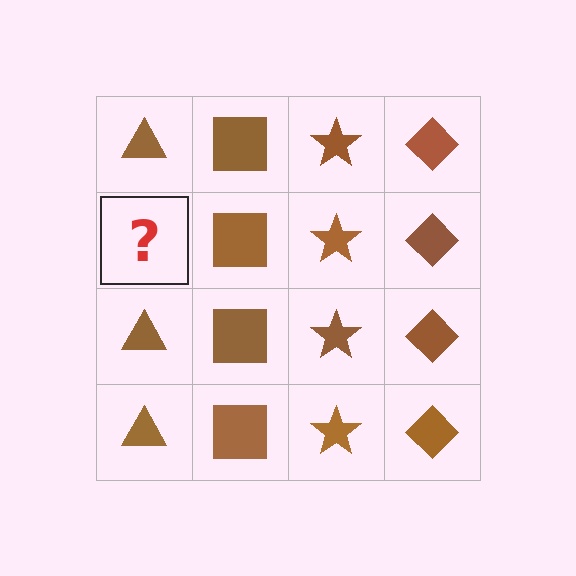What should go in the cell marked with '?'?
The missing cell should contain a brown triangle.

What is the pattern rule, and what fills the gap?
The rule is that each column has a consistent shape. The gap should be filled with a brown triangle.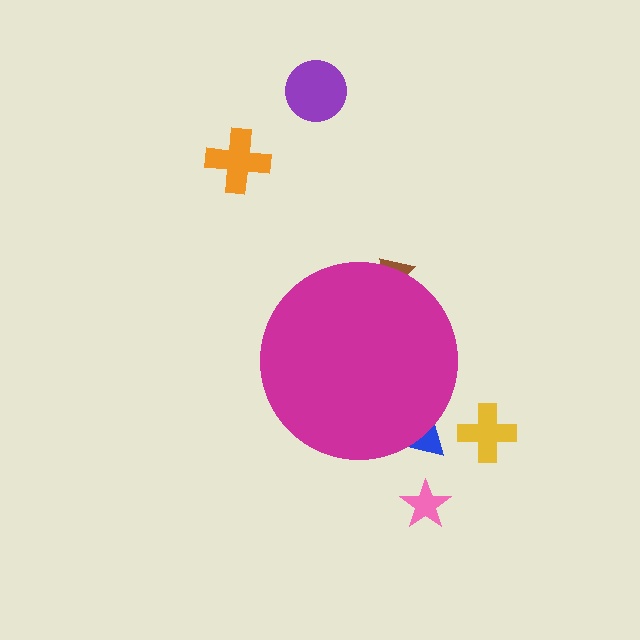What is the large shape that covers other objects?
A magenta circle.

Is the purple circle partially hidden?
No, the purple circle is fully visible.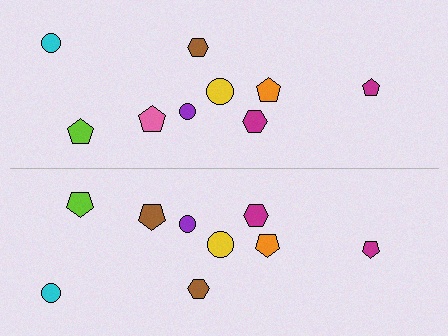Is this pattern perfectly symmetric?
No, the pattern is not perfectly symmetric. The brown pentagon on the bottom side breaks the symmetry — its mirror counterpart is pink.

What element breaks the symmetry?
The brown pentagon on the bottom side breaks the symmetry — its mirror counterpart is pink.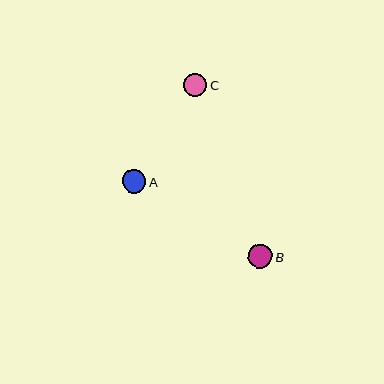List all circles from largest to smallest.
From largest to smallest: B, C, A.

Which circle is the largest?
Circle B is the largest with a size of approximately 24 pixels.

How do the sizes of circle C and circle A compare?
Circle C and circle A are approximately the same size.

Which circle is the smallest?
Circle A is the smallest with a size of approximately 23 pixels.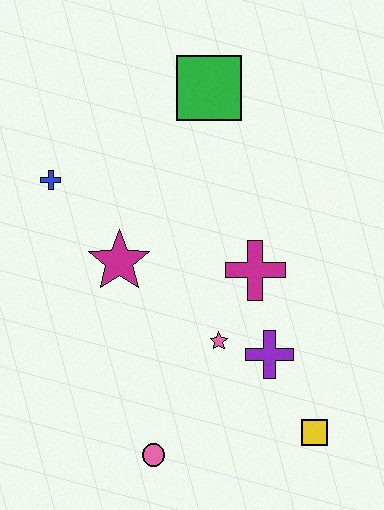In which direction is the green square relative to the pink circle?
The green square is above the pink circle.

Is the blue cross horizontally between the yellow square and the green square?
No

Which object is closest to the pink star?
The purple cross is closest to the pink star.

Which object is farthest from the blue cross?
The yellow square is farthest from the blue cross.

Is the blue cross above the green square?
No